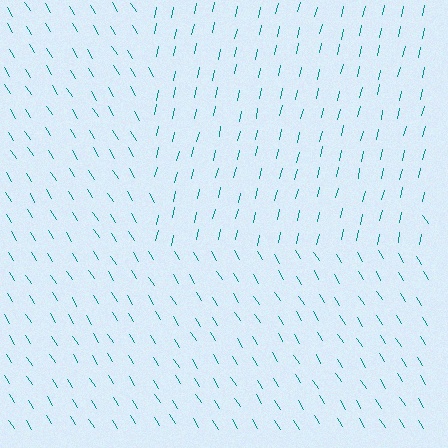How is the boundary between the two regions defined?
The boundary is defined purely by a change in line orientation (approximately 45 degrees difference). All lines are the same color and thickness.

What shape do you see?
I see a rectangle.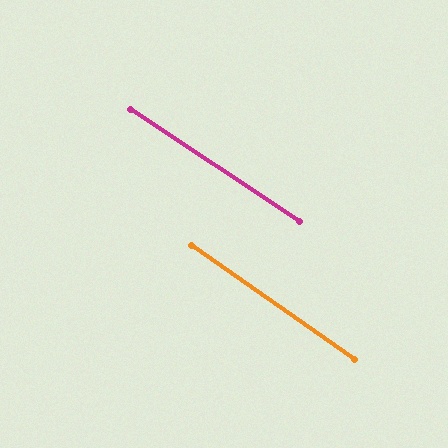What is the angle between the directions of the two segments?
Approximately 1 degree.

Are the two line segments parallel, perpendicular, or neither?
Parallel — their directions differ by only 1.2°.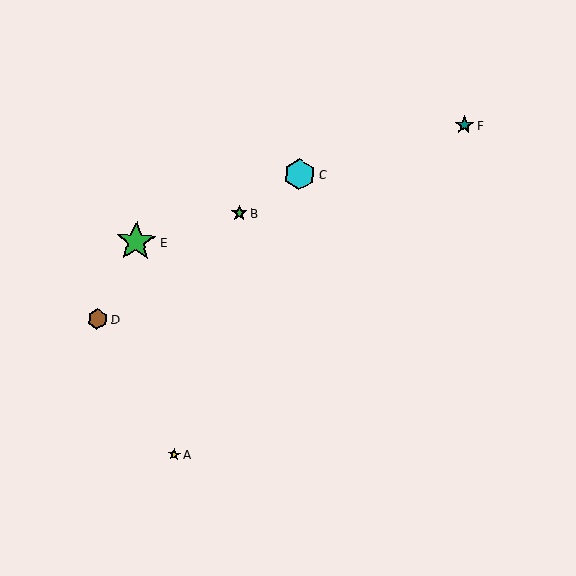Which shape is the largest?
The green star (labeled E) is the largest.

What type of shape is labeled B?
Shape B is a green star.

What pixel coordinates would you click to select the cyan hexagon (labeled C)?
Click at (299, 174) to select the cyan hexagon C.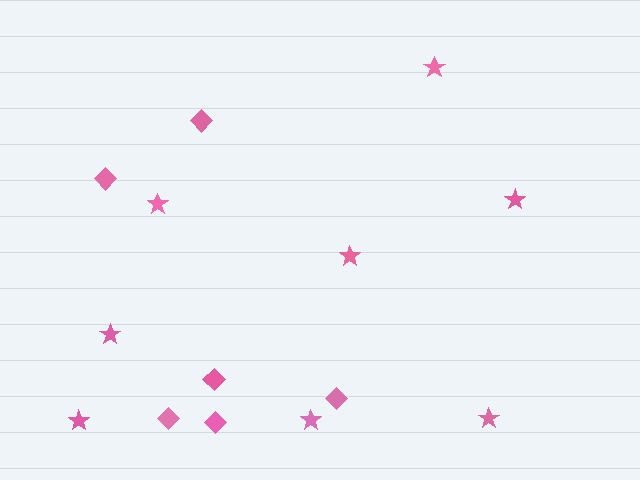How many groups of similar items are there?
There are 2 groups: one group of stars (8) and one group of diamonds (6).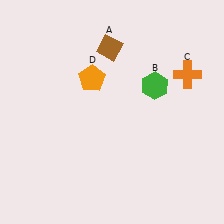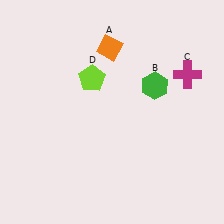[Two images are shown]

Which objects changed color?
A changed from brown to orange. C changed from orange to magenta. D changed from orange to lime.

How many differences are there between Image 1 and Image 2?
There are 3 differences between the two images.